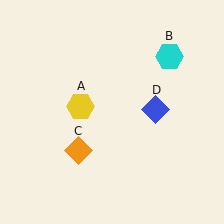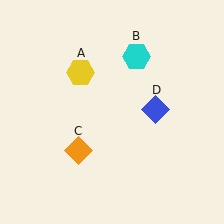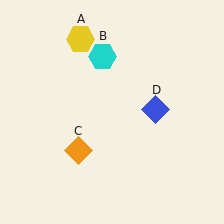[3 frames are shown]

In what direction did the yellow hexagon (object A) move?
The yellow hexagon (object A) moved up.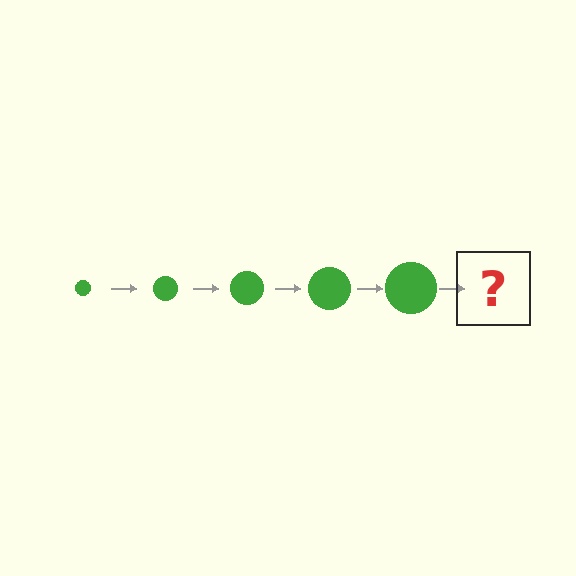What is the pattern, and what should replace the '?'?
The pattern is that the circle gets progressively larger each step. The '?' should be a green circle, larger than the previous one.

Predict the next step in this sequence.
The next step is a green circle, larger than the previous one.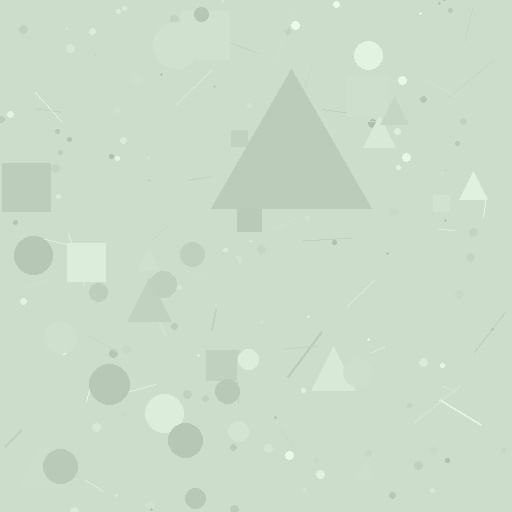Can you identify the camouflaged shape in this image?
The camouflaged shape is a triangle.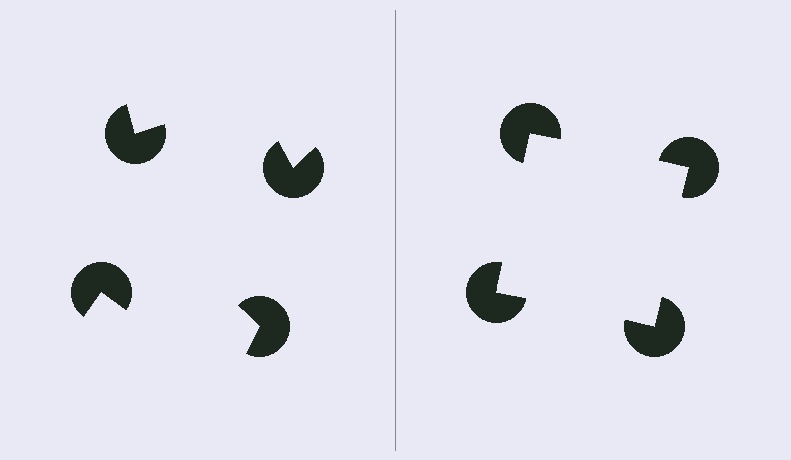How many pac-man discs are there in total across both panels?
8 — 4 on each side.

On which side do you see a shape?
An illusory square appears on the right side. On the left side the wedge cuts are rotated, so no coherent shape forms.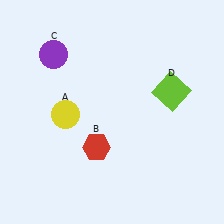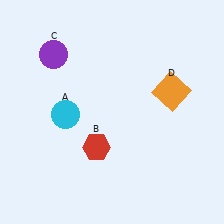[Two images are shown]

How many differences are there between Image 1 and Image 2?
There are 2 differences between the two images.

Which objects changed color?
A changed from yellow to cyan. D changed from lime to orange.